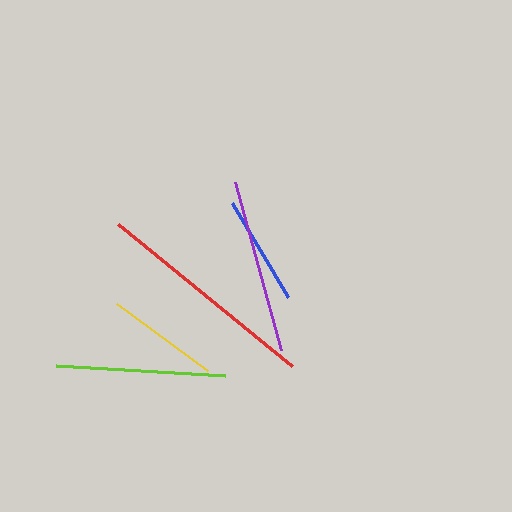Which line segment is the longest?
The red line is the longest at approximately 224 pixels.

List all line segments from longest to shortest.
From longest to shortest: red, purple, lime, yellow, blue.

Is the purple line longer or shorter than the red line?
The red line is longer than the purple line.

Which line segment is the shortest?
The blue line is the shortest at approximately 109 pixels.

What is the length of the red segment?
The red segment is approximately 224 pixels long.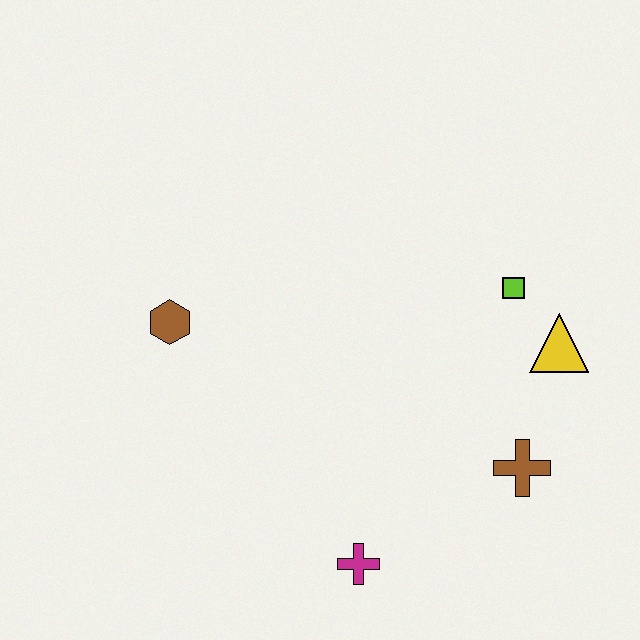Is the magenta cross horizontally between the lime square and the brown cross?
No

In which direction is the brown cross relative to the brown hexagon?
The brown cross is to the right of the brown hexagon.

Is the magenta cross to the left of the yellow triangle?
Yes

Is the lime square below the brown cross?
No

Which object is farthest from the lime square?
The brown hexagon is farthest from the lime square.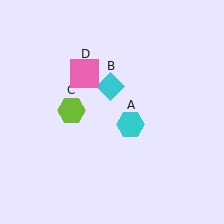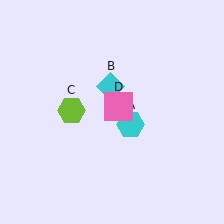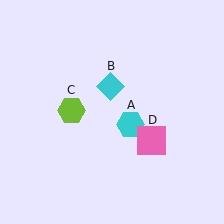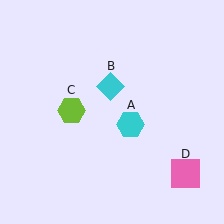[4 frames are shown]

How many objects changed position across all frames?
1 object changed position: pink square (object D).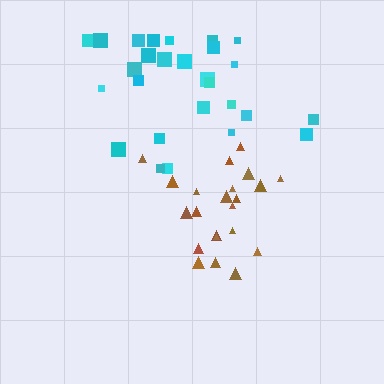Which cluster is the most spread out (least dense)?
Cyan.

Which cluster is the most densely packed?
Brown.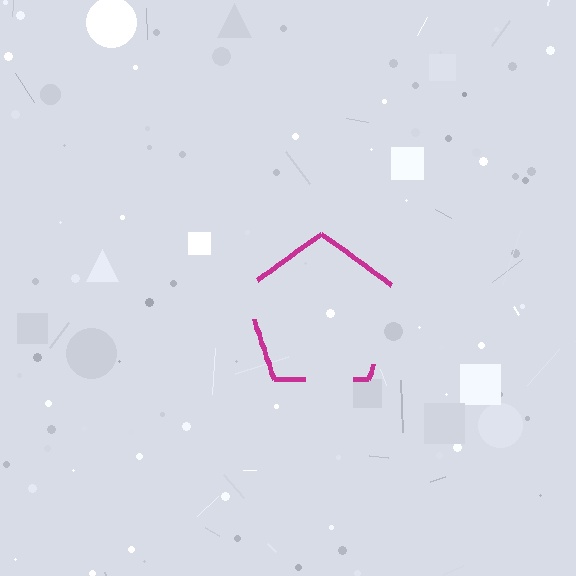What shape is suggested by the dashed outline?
The dashed outline suggests a pentagon.